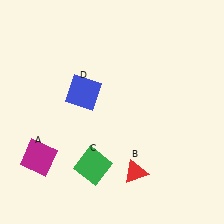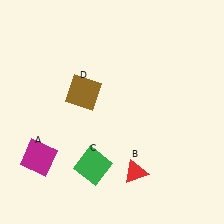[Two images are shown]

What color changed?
The square (D) changed from blue in Image 1 to brown in Image 2.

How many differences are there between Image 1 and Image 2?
There is 1 difference between the two images.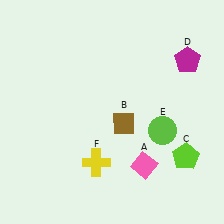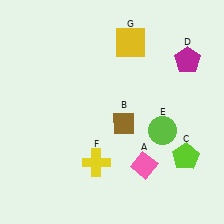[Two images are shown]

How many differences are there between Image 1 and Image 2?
There is 1 difference between the two images.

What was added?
A yellow square (G) was added in Image 2.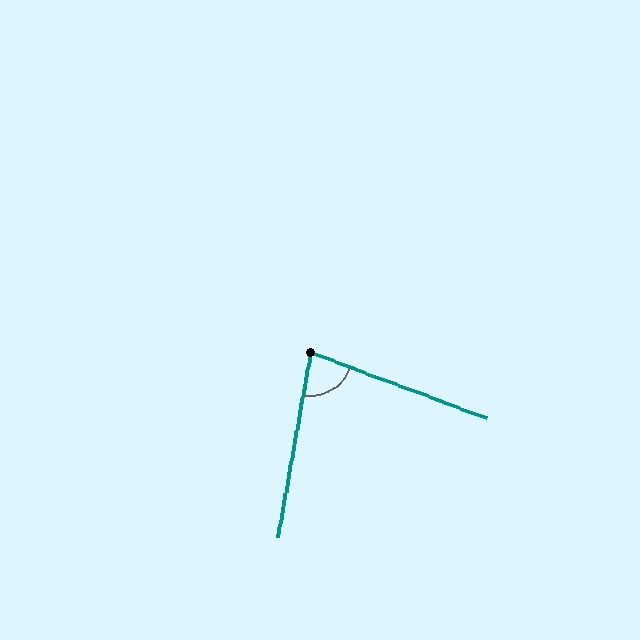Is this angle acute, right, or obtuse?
It is acute.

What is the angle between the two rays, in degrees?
Approximately 80 degrees.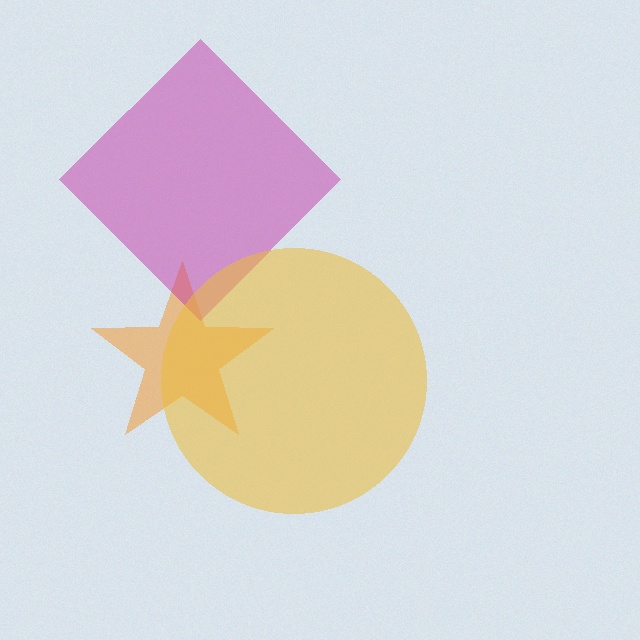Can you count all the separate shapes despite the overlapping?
Yes, there are 3 separate shapes.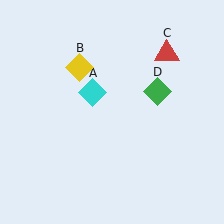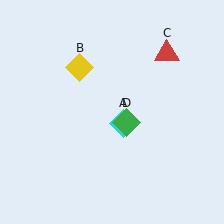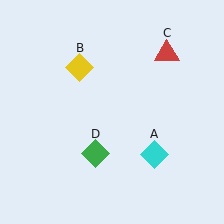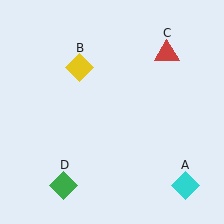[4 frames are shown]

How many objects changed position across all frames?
2 objects changed position: cyan diamond (object A), green diamond (object D).